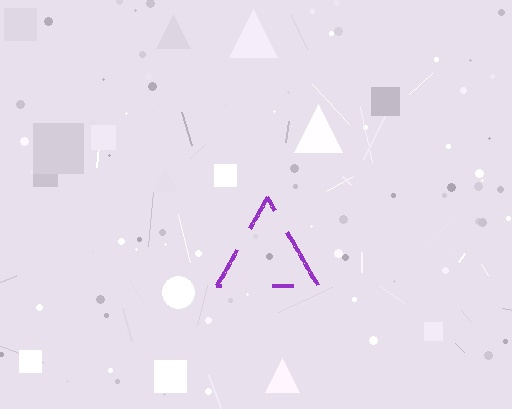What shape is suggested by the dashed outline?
The dashed outline suggests a triangle.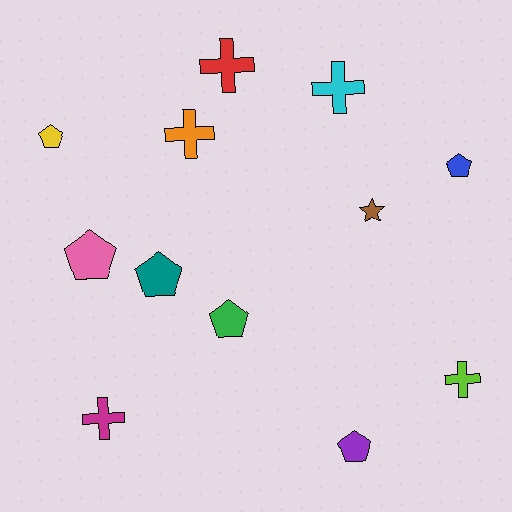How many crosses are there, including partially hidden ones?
There are 5 crosses.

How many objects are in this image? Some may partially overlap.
There are 12 objects.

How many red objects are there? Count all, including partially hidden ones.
There is 1 red object.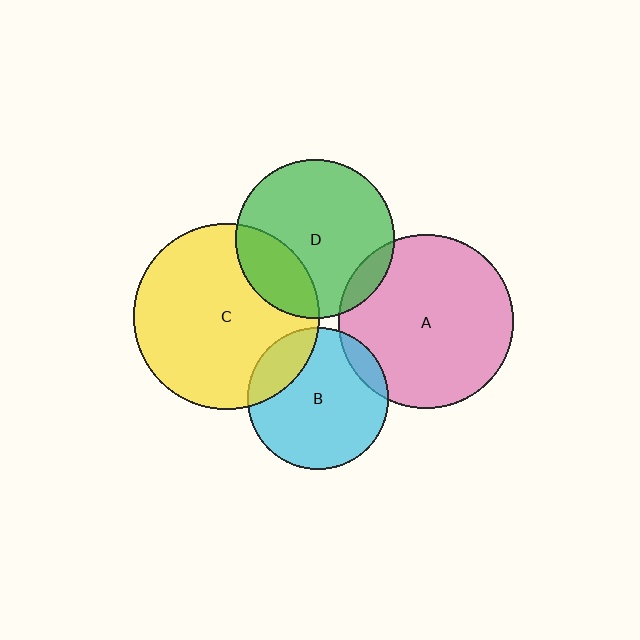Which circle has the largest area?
Circle C (yellow).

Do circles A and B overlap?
Yes.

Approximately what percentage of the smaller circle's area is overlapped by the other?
Approximately 10%.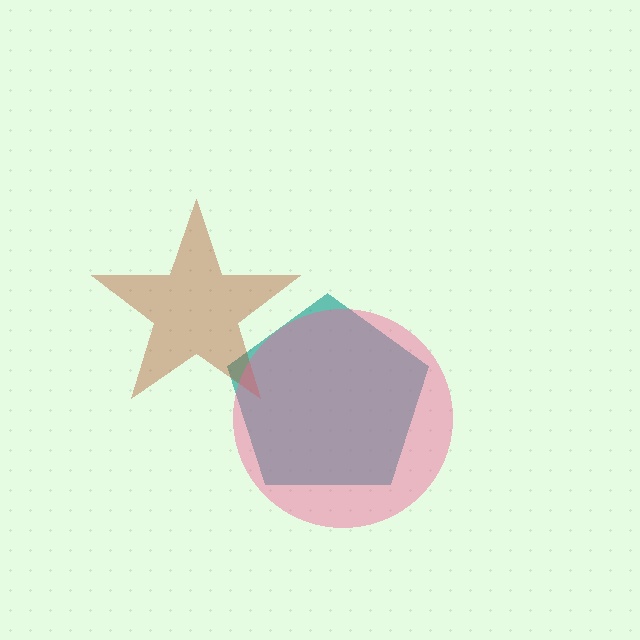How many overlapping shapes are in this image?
There are 3 overlapping shapes in the image.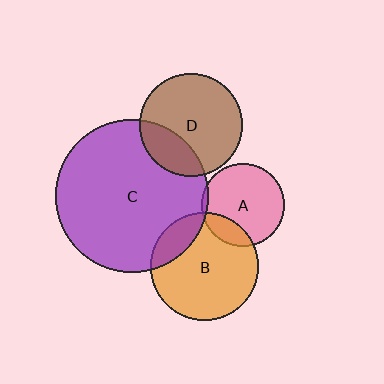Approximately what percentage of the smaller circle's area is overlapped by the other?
Approximately 15%.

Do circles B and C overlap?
Yes.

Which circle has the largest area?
Circle C (purple).